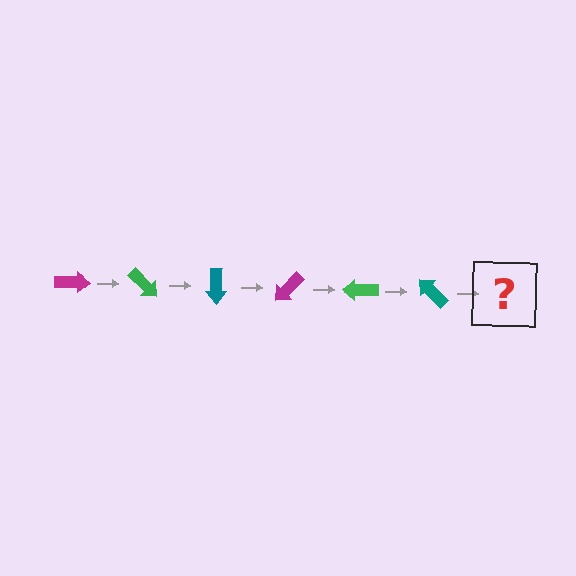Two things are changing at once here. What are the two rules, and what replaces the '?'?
The two rules are that it rotates 45 degrees each step and the color cycles through magenta, green, and teal. The '?' should be a magenta arrow, rotated 270 degrees from the start.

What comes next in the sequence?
The next element should be a magenta arrow, rotated 270 degrees from the start.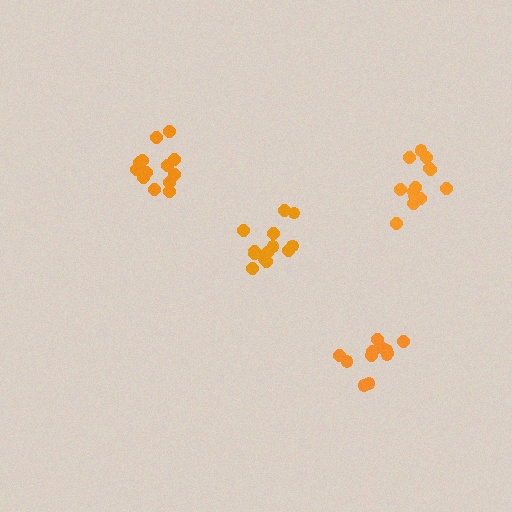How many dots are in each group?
Group 1: 12 dots, Group 2: 13 dots, Group 3: 13 dots, Group 4: 13 dots (51 total).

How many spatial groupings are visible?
There are 4 spatial groupings.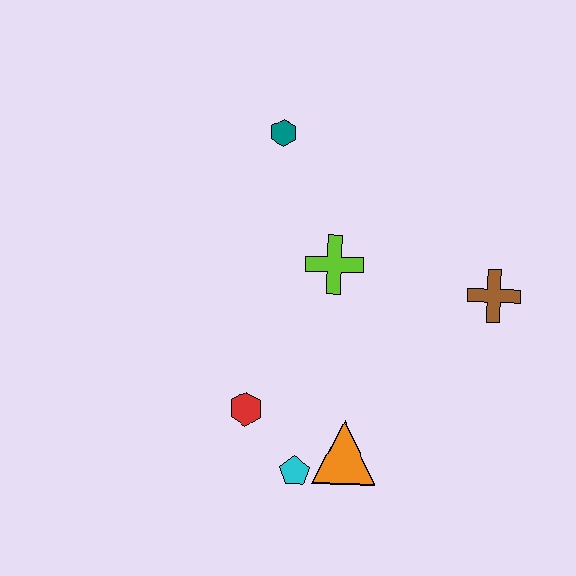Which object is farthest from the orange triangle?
The teal hexagon is farthest from the orange triangle.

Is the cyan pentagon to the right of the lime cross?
No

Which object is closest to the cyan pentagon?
The orange triangle is closest to the cyan pentagon.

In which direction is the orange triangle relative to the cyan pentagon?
The orange triangle is to the right of the cyan pentagon.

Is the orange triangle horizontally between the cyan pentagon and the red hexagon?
No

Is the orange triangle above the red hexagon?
No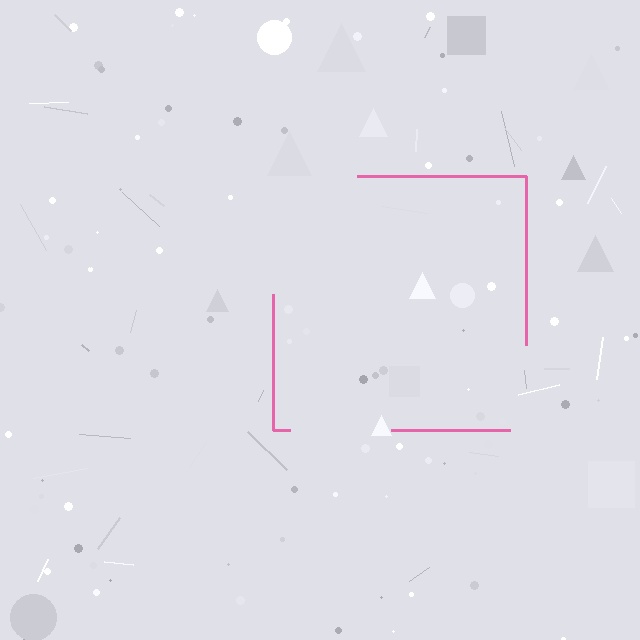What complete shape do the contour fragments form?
The contour fragments form a square.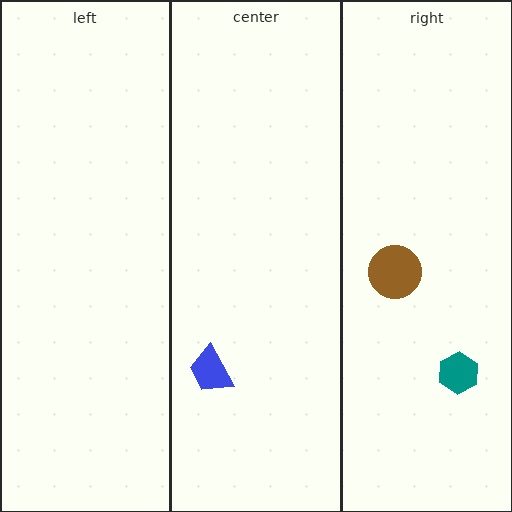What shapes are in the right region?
The brown circle, the teal hexagon.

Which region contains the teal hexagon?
The right region.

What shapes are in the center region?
The blue trapezoid.